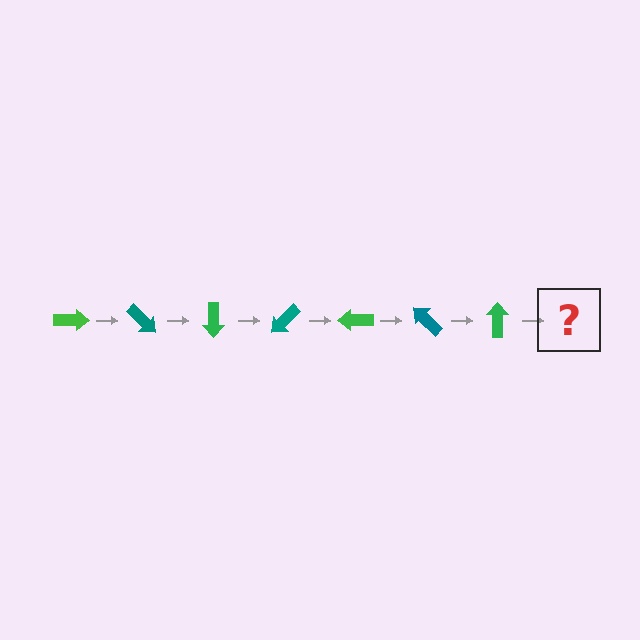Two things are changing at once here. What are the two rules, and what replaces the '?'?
The two rules are that it rotates 45 degrees each step and the color cycles through green and teal. The '?' should be a teal arrow, rotated 315 degrees from the start.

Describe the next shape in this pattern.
It should be a teal arrow, rotated 315 degrees from the start.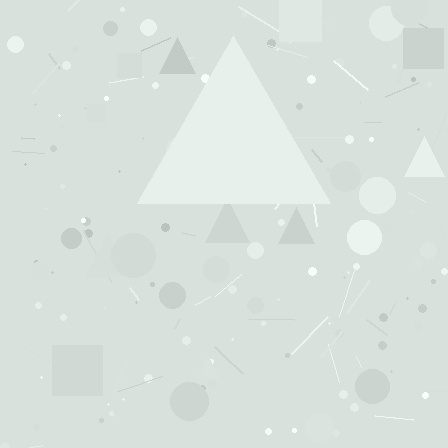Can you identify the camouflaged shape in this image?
The camouflaged shape is a triangle.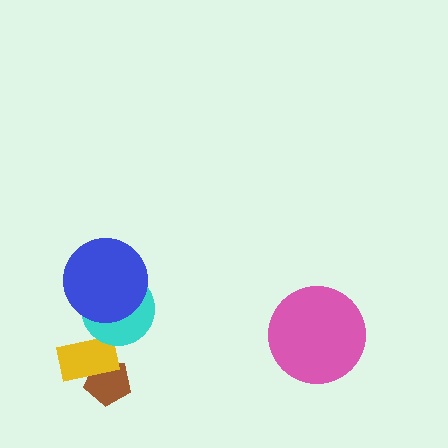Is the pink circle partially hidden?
No, no other shape covers it.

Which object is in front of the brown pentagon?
The yellow rectangle is in front of the brown pentagon.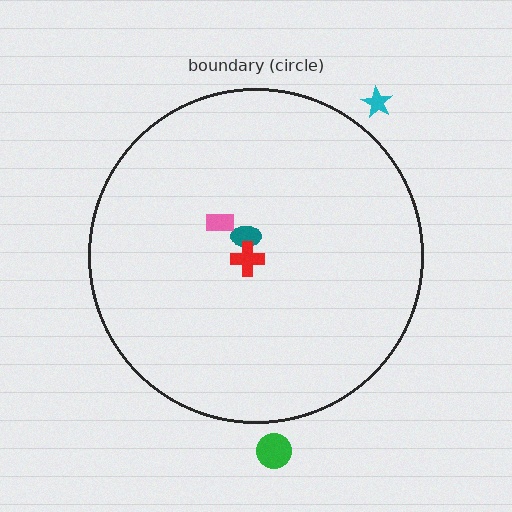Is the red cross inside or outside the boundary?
Inside.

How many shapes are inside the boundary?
3 inside, 2 outside.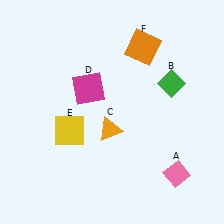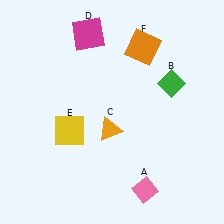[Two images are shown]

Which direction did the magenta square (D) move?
The magenta square (D) moved up.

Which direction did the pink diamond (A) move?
The pink diamond (A) moved left.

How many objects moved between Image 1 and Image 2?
2 objects moved between the two images.